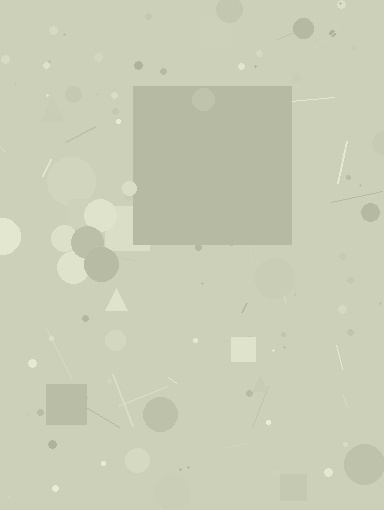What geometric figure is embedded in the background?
A square is embedded in the background.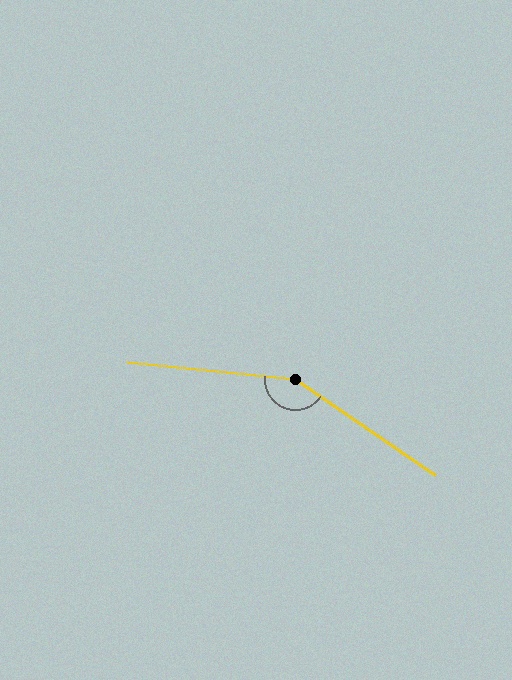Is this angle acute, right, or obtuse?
It is obtuse.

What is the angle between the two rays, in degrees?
Approximately 151 degrees.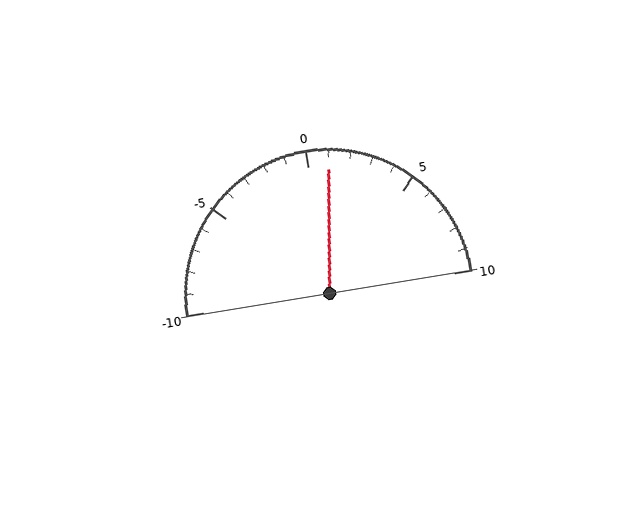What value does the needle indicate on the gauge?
The needle indicates approximately 1.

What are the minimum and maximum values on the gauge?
The gauge ranges from -10 to 10.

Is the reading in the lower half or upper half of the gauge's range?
The reading is in the upper half of the range (-10 to 10).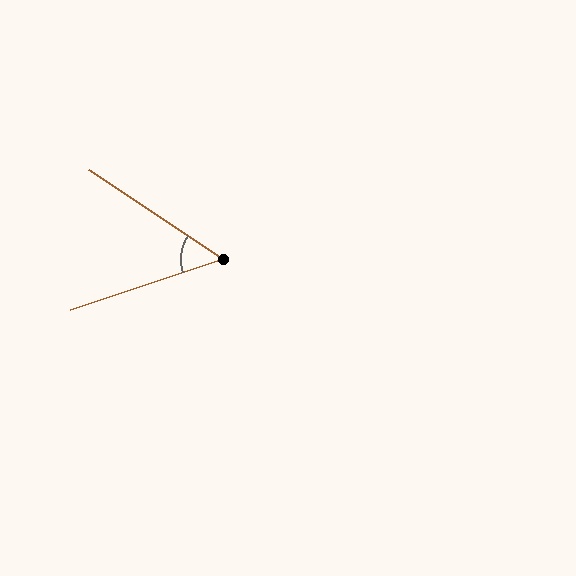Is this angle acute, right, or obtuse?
It is acute.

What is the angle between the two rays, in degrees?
Approximately 52 degrees.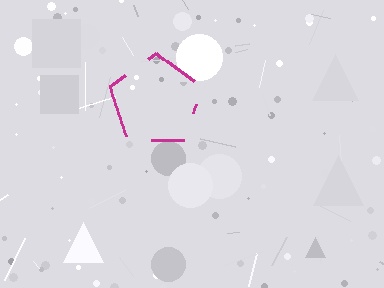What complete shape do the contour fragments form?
The contour fragments form a pentagon.